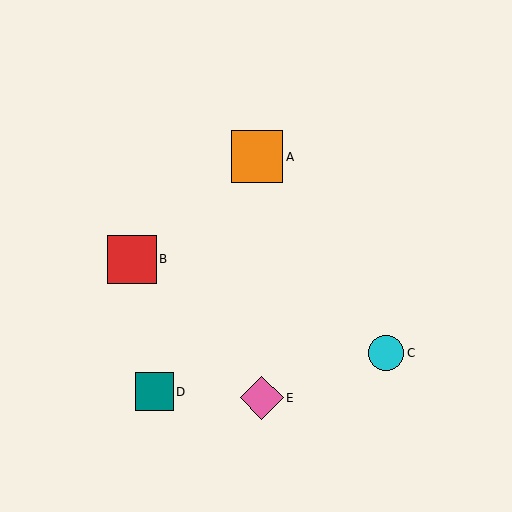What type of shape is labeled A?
Shape A is an orange square.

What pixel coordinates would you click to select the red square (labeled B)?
Click at (132, 259) to select the red square B.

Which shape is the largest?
The orange square (labeled A) is the largest.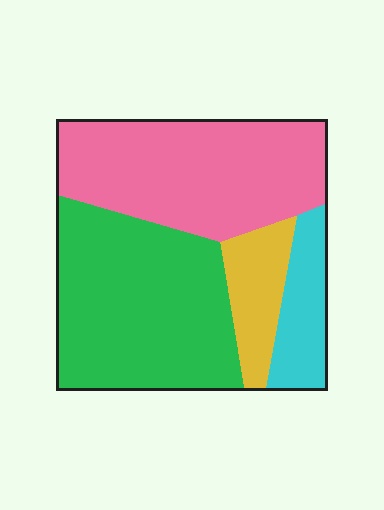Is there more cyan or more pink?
Pink.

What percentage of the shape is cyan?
Cyan covers 11% of the shape.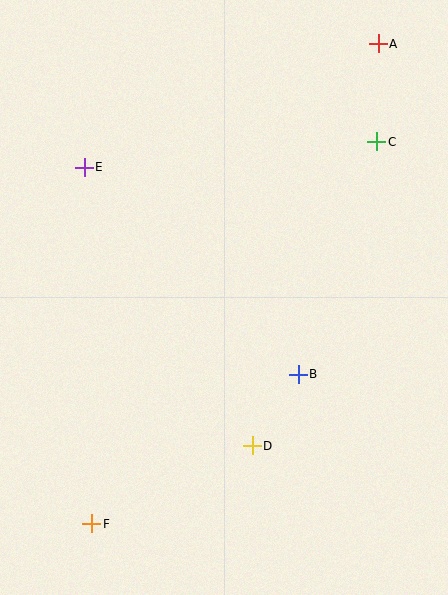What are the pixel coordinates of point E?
Point E is at (84, 167).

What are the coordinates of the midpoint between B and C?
The midpoint between B and C is at (338, 258).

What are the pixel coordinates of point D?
Point D is at (252, 446).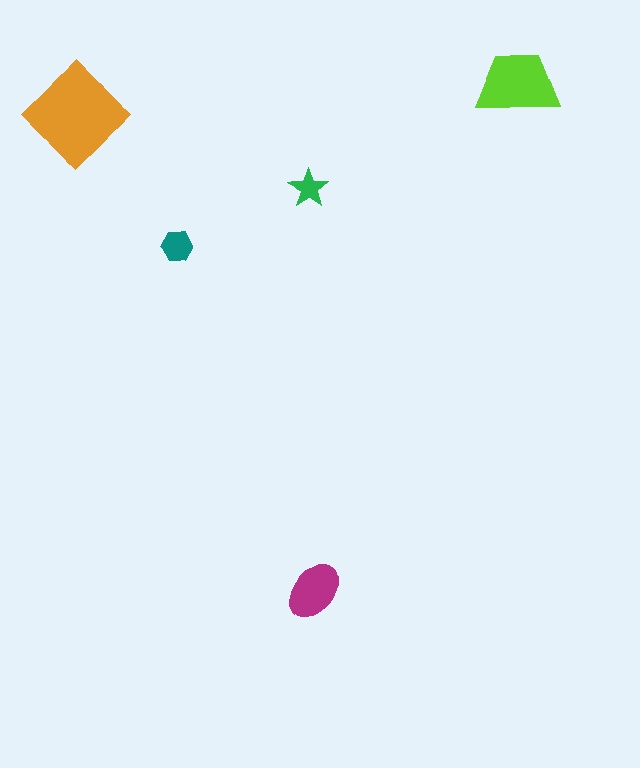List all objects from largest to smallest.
The orange diamond, the lime trapezoid, the magenta ellipse, the teal hexagon, the green star.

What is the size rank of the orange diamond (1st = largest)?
1st.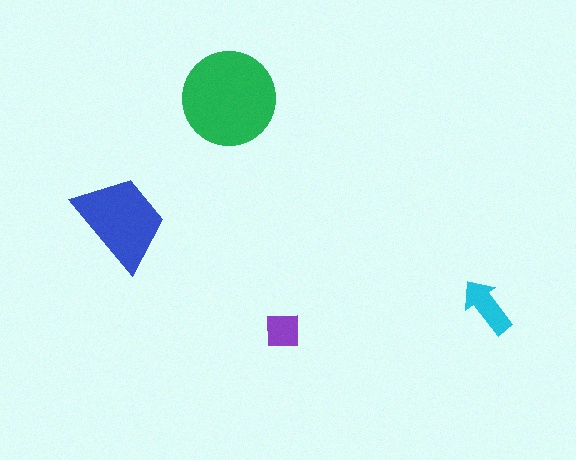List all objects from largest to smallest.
The green circle, the blue trapezoid, the cyan arrow, the purple square.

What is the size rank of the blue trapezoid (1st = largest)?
2nd.